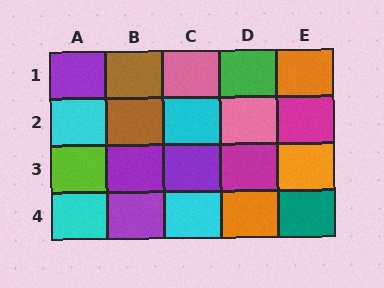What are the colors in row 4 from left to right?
Cyan, purple, cyan, orange, teal.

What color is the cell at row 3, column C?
Purple.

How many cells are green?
1 cell is green.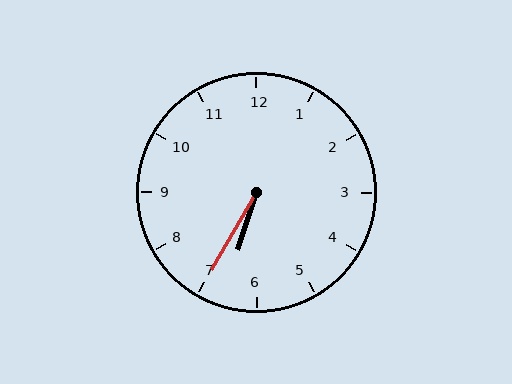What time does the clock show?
6:35.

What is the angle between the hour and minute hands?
Approximately 12 degrees.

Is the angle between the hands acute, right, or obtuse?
It is acute.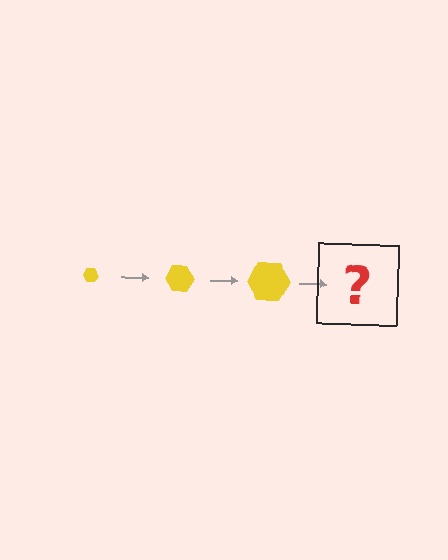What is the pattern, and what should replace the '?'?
The pattern is that the hexagon gets progressively larger each step. The '?' should be a yellow hexagon, larger than the previous one.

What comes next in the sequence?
The next element should be a yellow hexagon, larger than the previous one.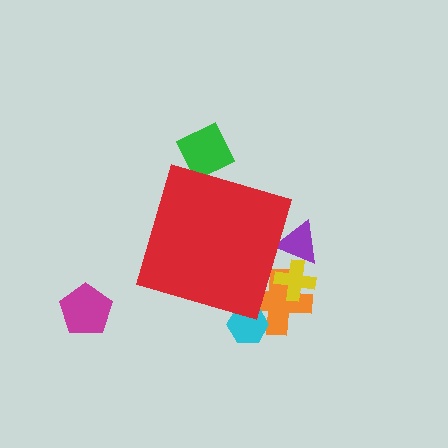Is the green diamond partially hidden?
Yes, the green diamond is partially hidden behind the red diamond.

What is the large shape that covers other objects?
A red diamond.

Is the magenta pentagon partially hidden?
No, the magenta pentagon is fully visible.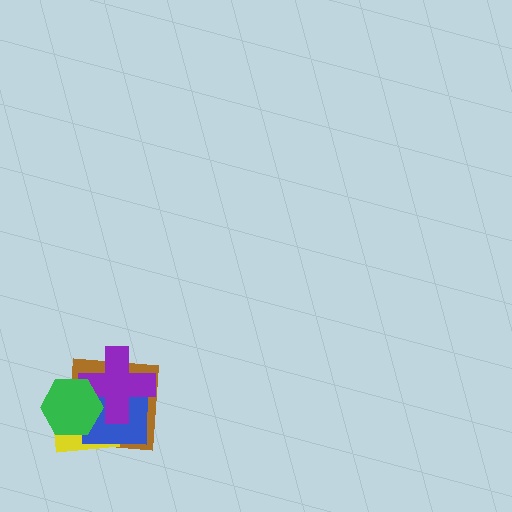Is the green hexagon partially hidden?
No, no other shape covers it.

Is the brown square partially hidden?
Yes, it is partially covered by another shape.